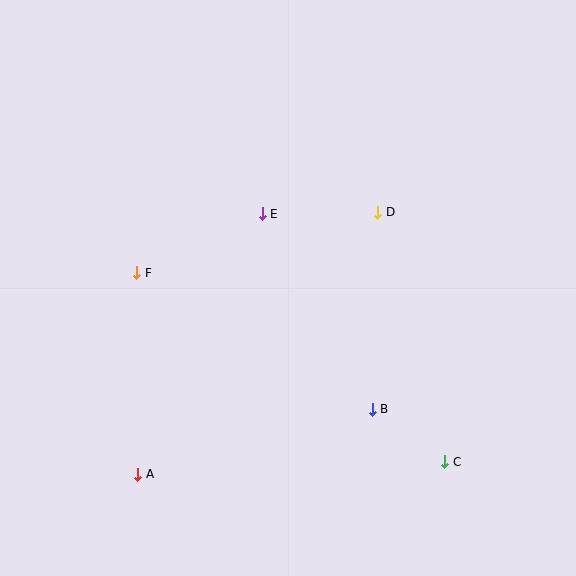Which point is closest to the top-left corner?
Point F is closest to the top-left corner.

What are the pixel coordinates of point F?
Point F is at (137, 273).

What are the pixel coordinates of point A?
Point A is at (138, 474).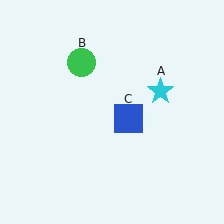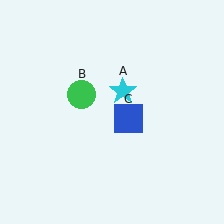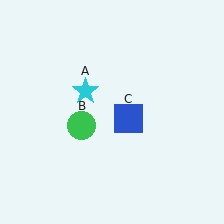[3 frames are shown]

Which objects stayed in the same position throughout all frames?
Blue square (object C) remained stationary.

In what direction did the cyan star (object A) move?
The cyan star (object A) moved left.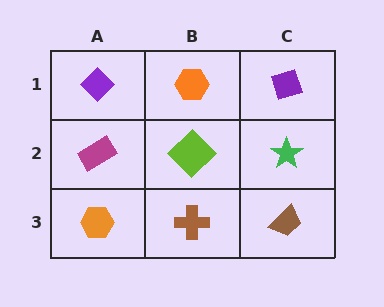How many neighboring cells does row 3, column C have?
2.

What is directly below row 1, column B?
A lime diamond.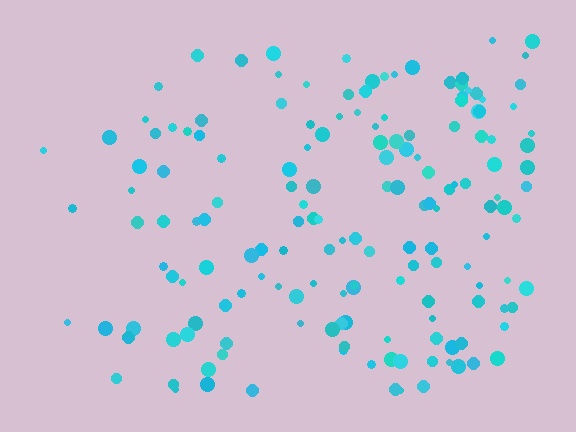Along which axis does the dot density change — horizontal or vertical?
Horizontal.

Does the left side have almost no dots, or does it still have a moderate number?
Still a moderate number, just noticeably fewer than the right.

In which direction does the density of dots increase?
From left to right, with the right side densest.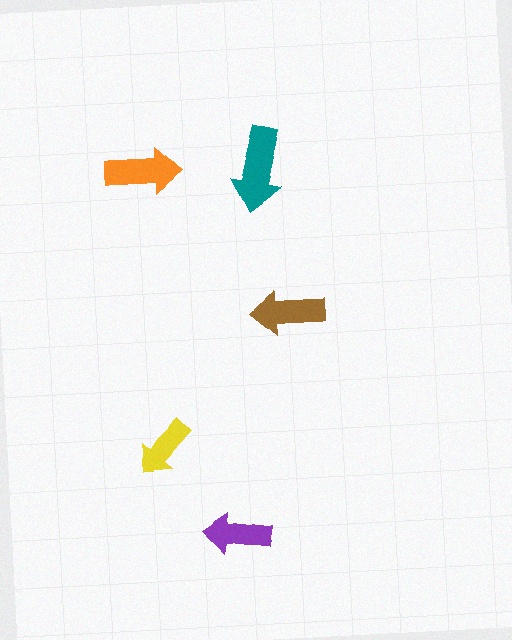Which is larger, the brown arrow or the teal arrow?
The teal one.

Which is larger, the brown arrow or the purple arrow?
The brown one.